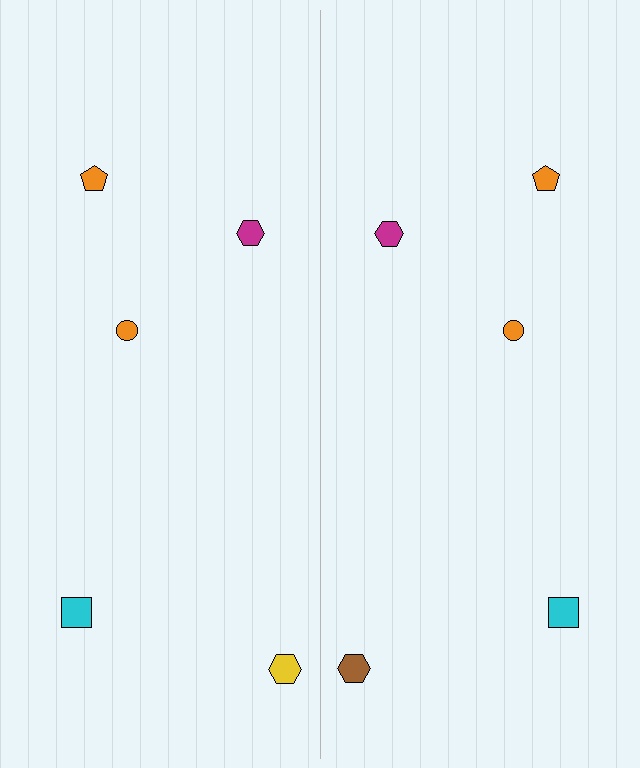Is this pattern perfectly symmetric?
No, the pattern is not perfectly symmetric. The brown hexagon on the right side breaks the symmetry — its mirror counterpart is yellow.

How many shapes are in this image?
There are 10 shapes in this image.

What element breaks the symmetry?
The brown hexagon on the right side breaks the symmetry — its mirror counterpart is yellow.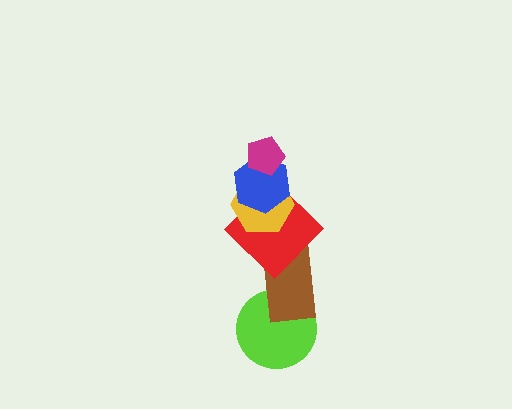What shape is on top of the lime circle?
The brown rectangle is on top of the lime circle.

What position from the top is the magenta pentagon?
The magenta pentagon is 1st from the top.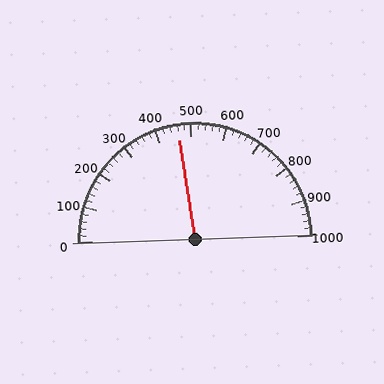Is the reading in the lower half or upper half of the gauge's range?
The reading is in the lower half of the range (0 to 1000).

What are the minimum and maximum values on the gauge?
The gauge ranges from 0 to 1000.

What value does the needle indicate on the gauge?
The needle indicates approximately 460.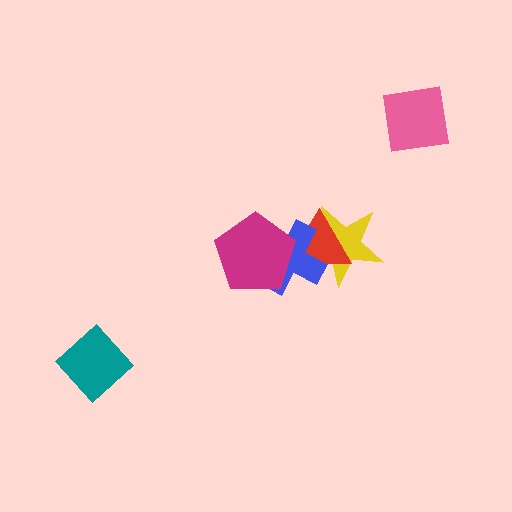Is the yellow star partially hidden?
Yes, it is partially covered by another shape.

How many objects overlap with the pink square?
0 objects overlap with the pink square.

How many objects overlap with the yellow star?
2 objects overlap with the yellow star.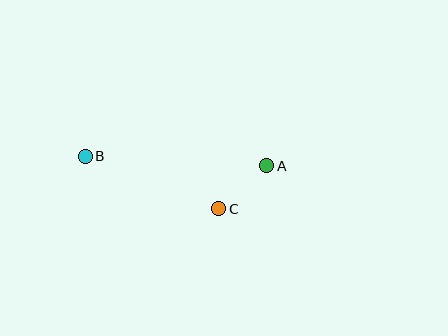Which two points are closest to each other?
Points A and C are closest to each other.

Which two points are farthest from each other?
Points A and B are farthest from each other.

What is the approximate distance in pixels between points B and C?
The distance between B and C is approximately 143 pixels.